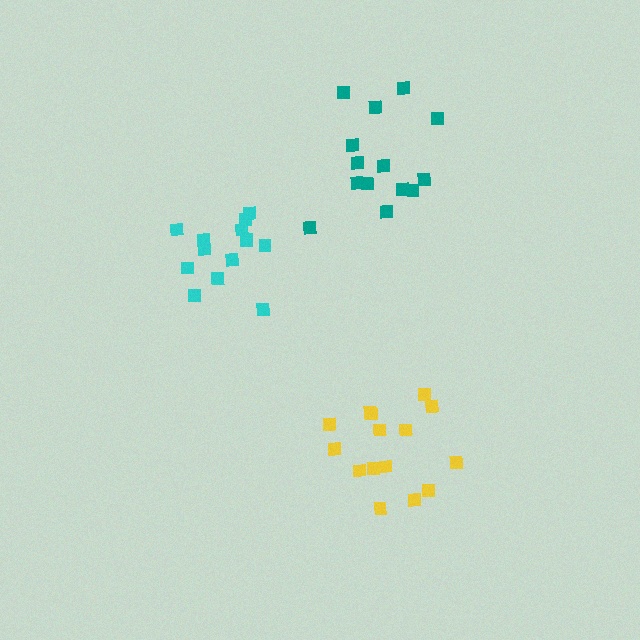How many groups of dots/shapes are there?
There are 3 groups.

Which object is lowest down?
The yellow cluster is bottommost.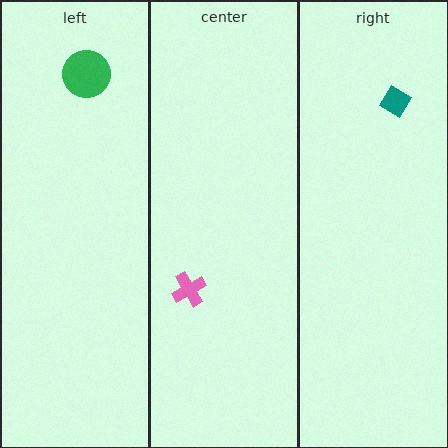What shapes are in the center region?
The pink cross.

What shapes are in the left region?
The green circle.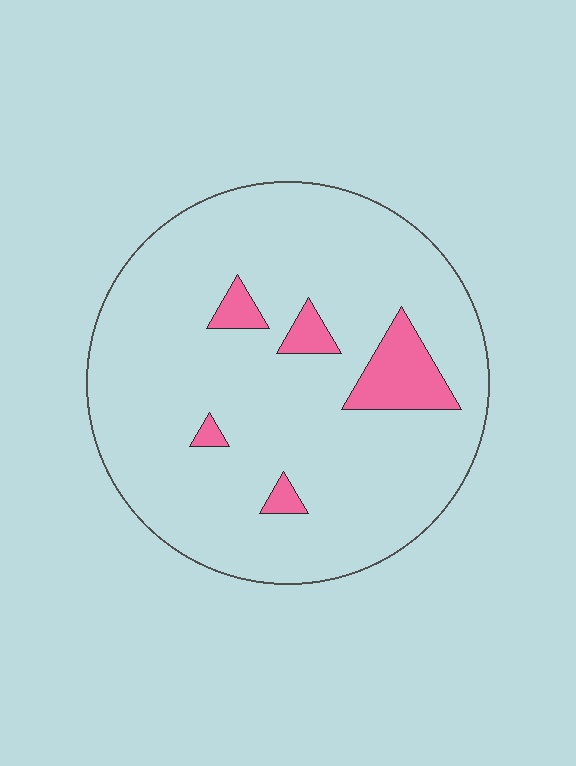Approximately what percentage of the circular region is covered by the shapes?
Approximately 10%.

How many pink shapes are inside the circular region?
5.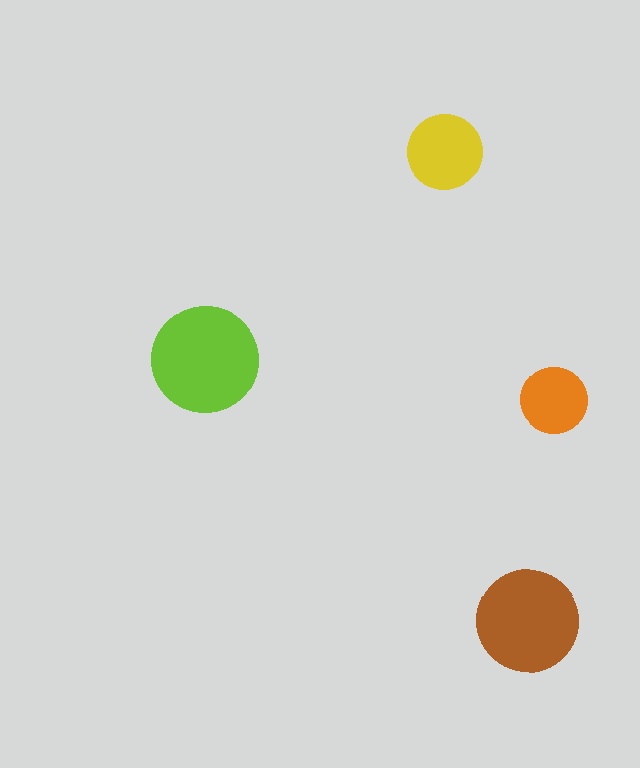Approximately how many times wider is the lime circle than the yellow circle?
About 1.5 times wider.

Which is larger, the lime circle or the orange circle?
The lime one.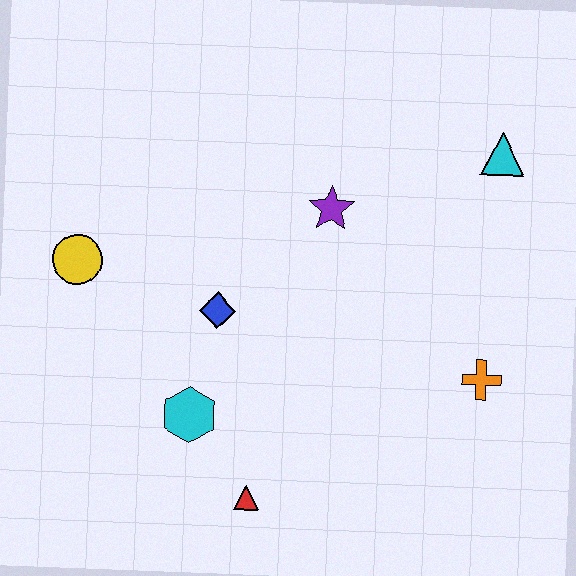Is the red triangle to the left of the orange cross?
Yes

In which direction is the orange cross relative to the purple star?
The orange cross is below the purple star.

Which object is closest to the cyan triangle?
The purple star is closest to the cyan triangle.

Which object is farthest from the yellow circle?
The cyan triangle is farthest from the yellow circle.